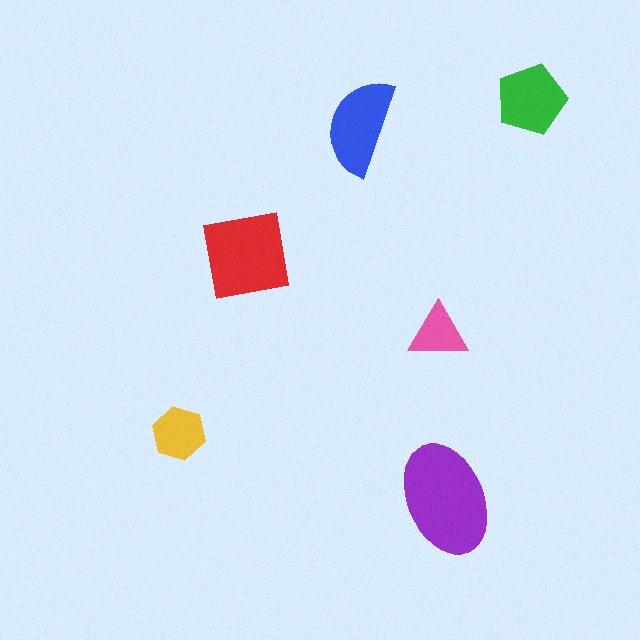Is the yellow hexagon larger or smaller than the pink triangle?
Larger.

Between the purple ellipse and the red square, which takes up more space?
The purple ellipse.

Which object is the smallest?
The pink triangle.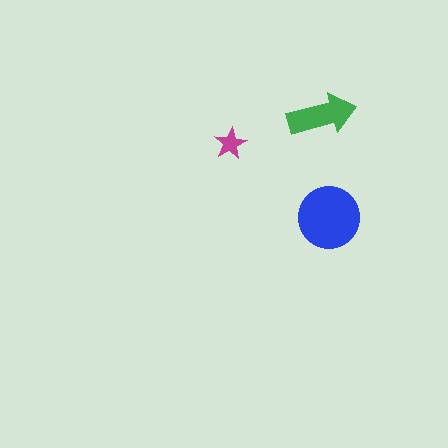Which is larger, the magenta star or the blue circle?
The blue circle.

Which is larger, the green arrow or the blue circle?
The blue circle.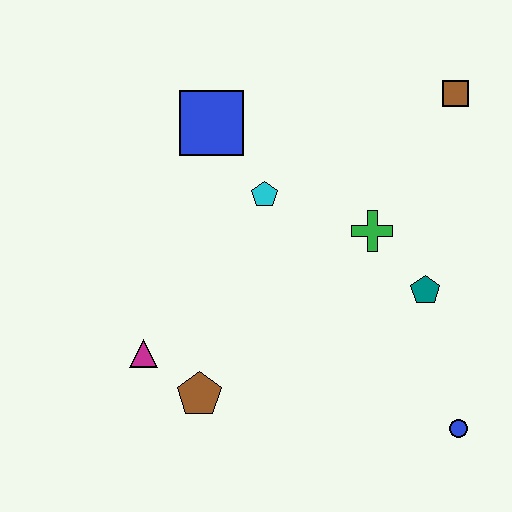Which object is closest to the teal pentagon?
The green cross is closest to the teal pentagon.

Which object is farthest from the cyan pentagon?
The blue circle is farthest from the cyan pentagon.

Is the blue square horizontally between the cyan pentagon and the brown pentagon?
Yes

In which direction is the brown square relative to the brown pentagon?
The brown square is above the brown pentagon.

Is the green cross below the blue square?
Yes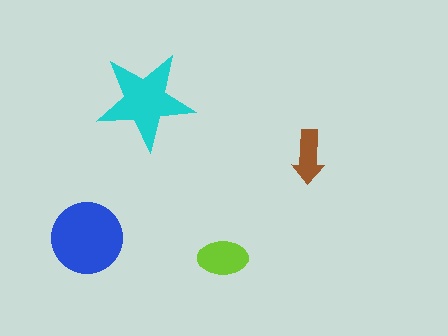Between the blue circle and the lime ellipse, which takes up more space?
The blue circle.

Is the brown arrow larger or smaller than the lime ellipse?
Smaller.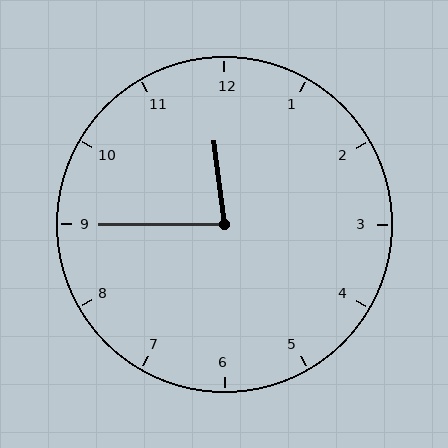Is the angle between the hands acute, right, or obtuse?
It is acute.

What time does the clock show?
11:45.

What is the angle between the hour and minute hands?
Approximately 82 degrees.